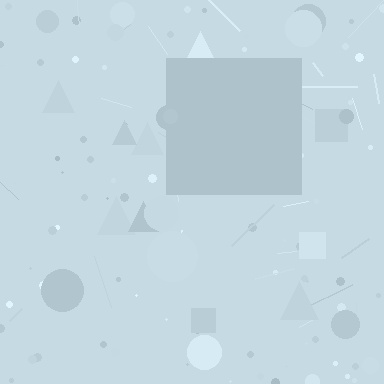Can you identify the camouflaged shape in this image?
The camouflaged shape is a square.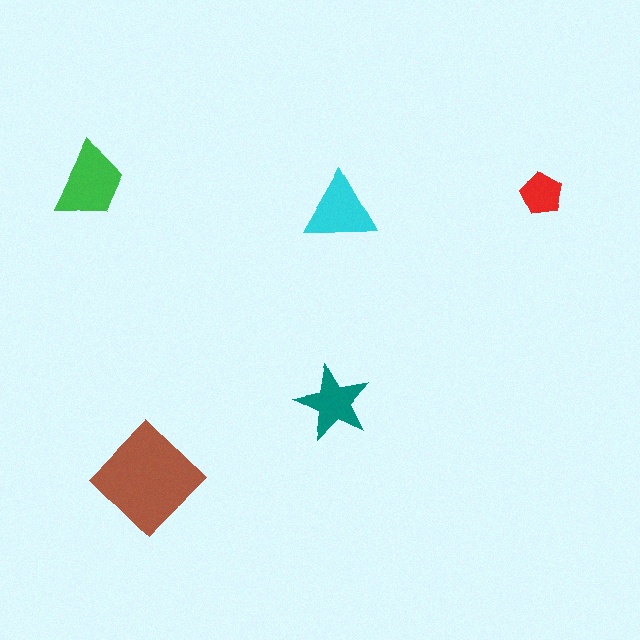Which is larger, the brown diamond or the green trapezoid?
The brown diamond.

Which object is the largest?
The brown diamond.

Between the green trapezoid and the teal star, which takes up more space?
The green trapezoid.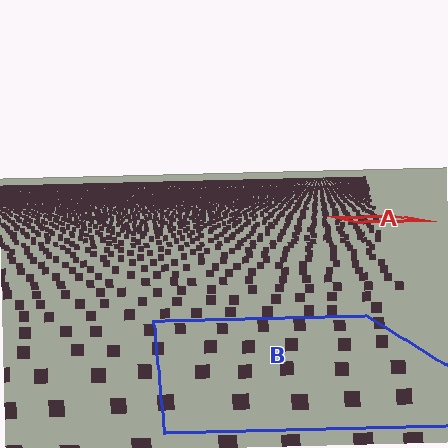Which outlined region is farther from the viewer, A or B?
Region A is farther from the viewer — the texture elements inside it appear smaller and more densely packed.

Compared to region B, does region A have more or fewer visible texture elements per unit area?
Region A has more texture elements per unit area — they are packed more densely because it is farther away.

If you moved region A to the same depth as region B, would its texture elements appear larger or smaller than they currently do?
They would appear larger. At a closer depth, the same texture elements are projected at a bigger on-screen size.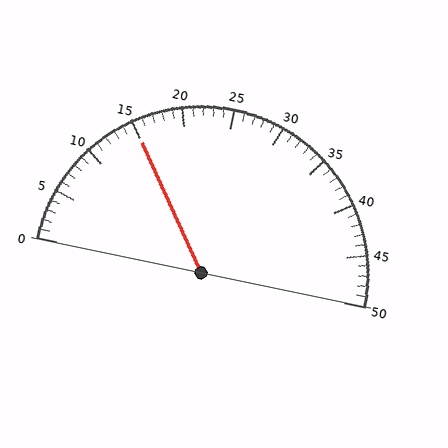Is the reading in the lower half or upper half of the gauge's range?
The reading is in the lower half of the range (0 to 50).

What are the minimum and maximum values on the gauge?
The gauge ranges from 0 to 50.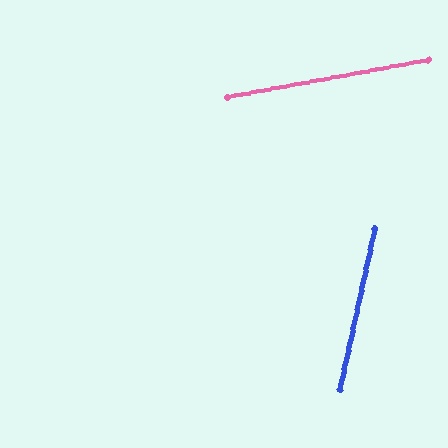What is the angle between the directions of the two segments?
Approximately 67 degrees.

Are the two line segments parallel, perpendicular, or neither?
Neither parallel nor perpendicular — they differ by about 67°.